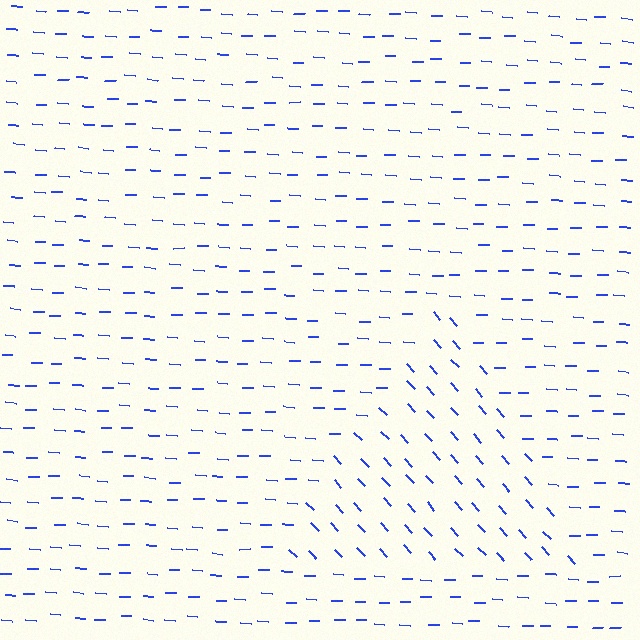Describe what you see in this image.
The image is filled with small blue line segments. A triangle region in the image has lines oriented differently from the surrounding lines, creating a visible texture boundary.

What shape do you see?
I see a triangle.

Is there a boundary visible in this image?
Yes, there is a texture boundary formed by a change in line orientation.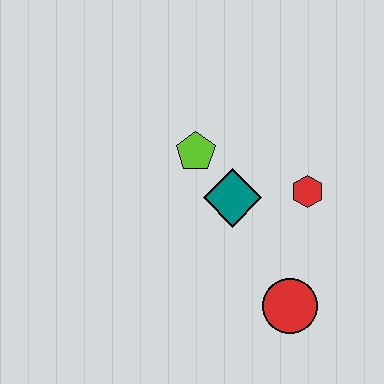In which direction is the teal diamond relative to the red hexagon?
The teal diamond is to the left of the red hexagon.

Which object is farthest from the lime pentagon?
The red circle is farthest from the lime pentagon.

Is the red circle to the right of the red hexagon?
No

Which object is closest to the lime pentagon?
The teal diamond is closest to the lime pentagon.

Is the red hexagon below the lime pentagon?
Yes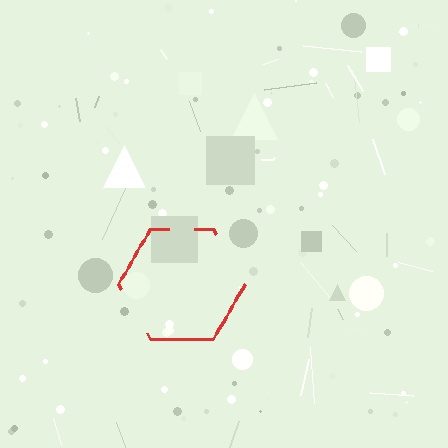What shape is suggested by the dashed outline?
The dashed outline suggests a hexagon.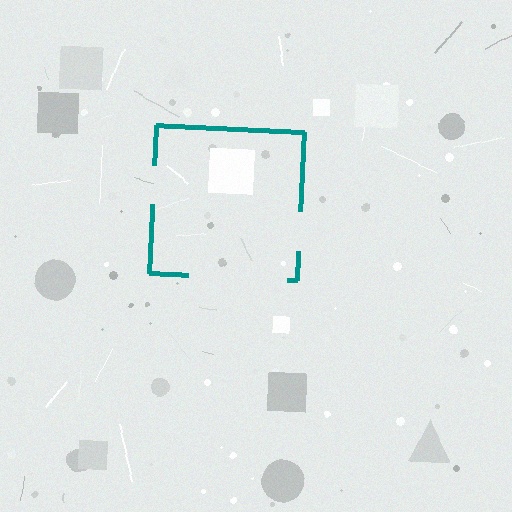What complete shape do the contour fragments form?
The contour fragments form a square.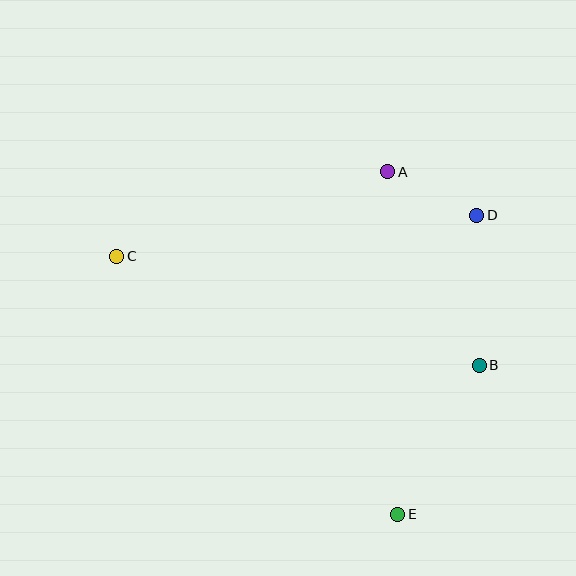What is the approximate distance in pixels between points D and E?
The distance between D and E is approximately 309 pixels.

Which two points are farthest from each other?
Points C and E are farthest from each other.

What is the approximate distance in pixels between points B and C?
The distance between B and C is approximately 379 pixels.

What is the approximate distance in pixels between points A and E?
The distance between A and E is approximately 343 pixels.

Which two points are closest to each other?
Points A and D are closest to each other.